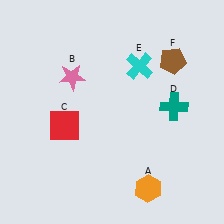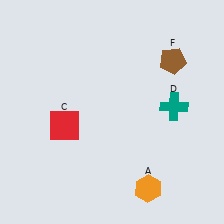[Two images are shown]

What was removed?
The cyan cross (E), the pink star (B) were removed in Image 2.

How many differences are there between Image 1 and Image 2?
There are 2 differences between the two images.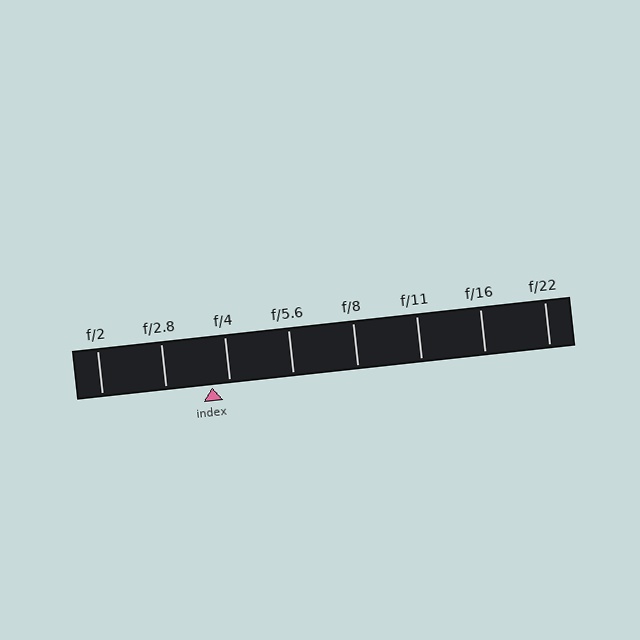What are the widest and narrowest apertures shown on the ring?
The widest aperture shown is f/2 and the narrowest is f/22.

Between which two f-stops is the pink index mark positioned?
The index mark is between f/2.8 and f/4.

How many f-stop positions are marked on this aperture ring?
There are 8 f-stop positions marked.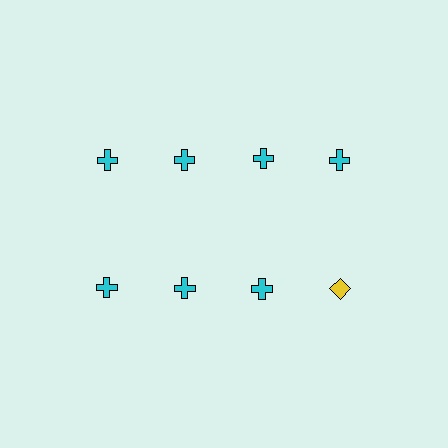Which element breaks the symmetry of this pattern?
The yellow diamond in the second row, second from right column breaks the symmetry. All other shapes are cyan crosses.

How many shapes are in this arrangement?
There are 8 shapes arranged in a grid pattern.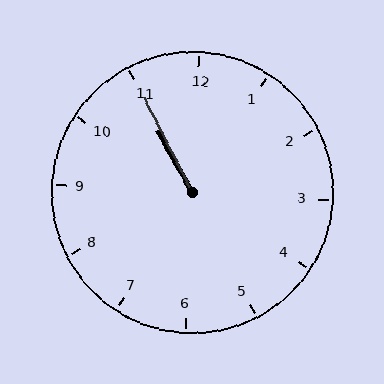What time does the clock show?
10:55.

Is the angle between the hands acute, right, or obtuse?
It is acute.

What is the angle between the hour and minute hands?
Approximately 2 degrees.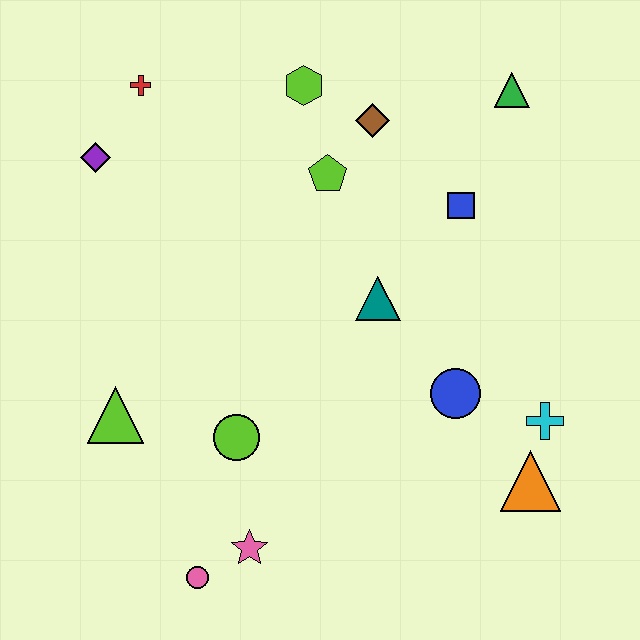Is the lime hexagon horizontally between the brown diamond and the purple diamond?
Yes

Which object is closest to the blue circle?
The cyan cross is closest to the blue circle.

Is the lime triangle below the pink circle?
No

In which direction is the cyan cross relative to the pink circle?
The cyan cross is to the right of the pink circle.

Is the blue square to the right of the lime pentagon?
Yes